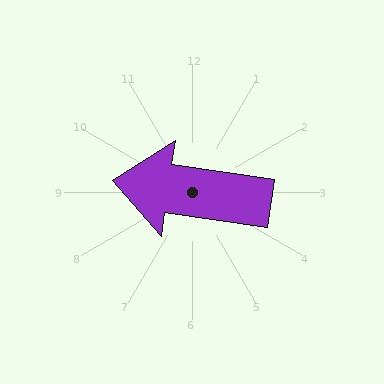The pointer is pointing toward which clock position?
Roughly 9 o'clock.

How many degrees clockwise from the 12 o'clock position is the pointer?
Approximately 278 degrees.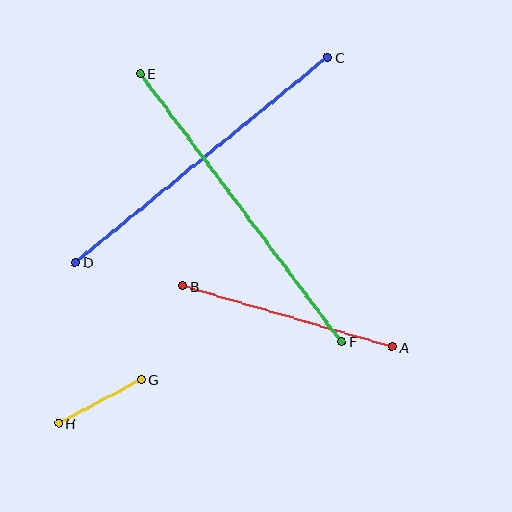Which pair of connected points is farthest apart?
Points E and F are farthest apart.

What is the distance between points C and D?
The distance is approximately 325 pixels.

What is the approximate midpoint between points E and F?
The midpoint is at approximately (241, 208) pixels.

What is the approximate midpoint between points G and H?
The midpoint is at approximately (100, 401) pixels.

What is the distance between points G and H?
The distance is approximately 94 pixels.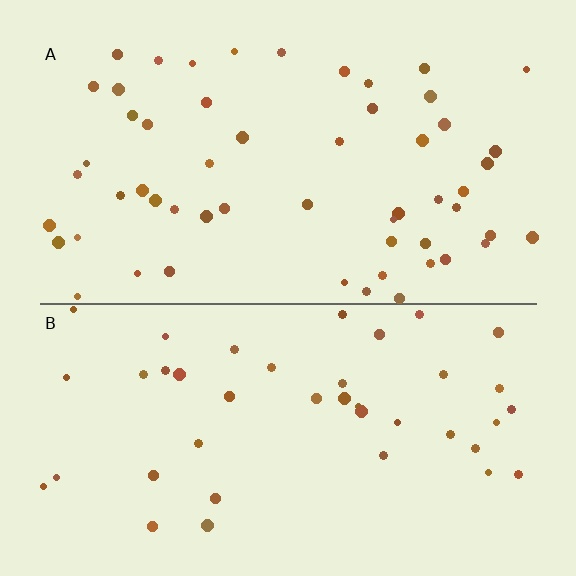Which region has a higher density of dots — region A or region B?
A (the top).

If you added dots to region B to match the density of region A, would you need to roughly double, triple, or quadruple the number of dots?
Approximately double.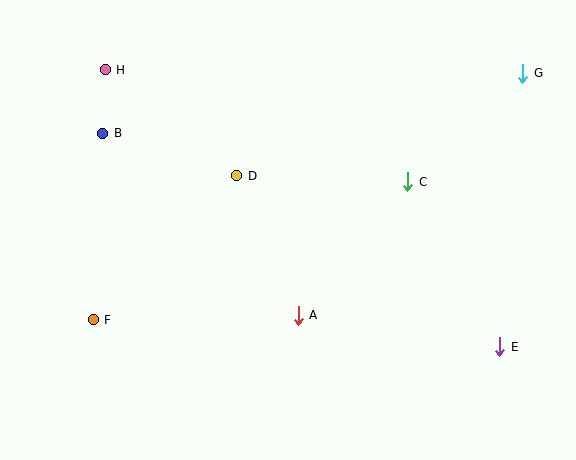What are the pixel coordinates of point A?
Point A is at (298, 315).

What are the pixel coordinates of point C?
Point C is at (408, 182).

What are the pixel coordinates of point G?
Point G is at (523, 73).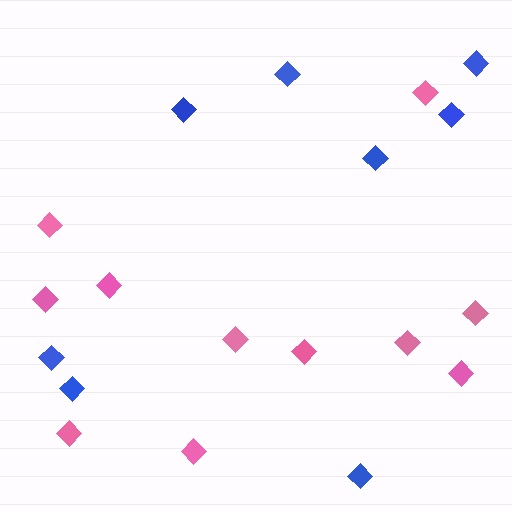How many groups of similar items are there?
There are 2 groups: one group of pink diamonds (11) and one group of blue diamonds (8).